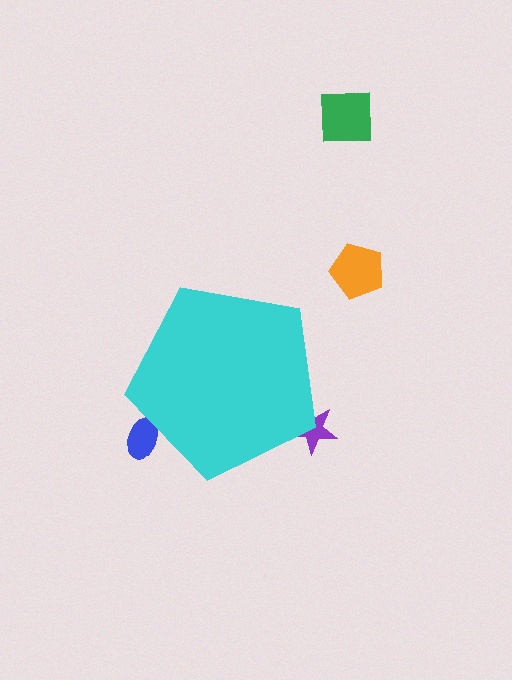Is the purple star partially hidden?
Yes, the purple star is partially hidden behind the cyan pentagon.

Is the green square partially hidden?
No, the green square is fully visible.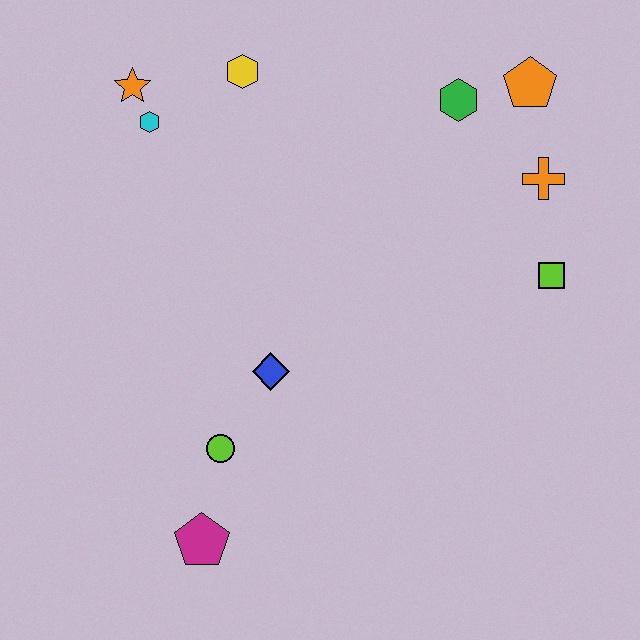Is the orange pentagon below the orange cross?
No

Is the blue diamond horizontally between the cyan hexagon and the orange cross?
Yes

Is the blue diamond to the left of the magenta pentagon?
No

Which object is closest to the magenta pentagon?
The lime circle is closest to the magenta pentagon.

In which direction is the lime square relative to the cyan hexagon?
The lime square is to the right of the cyan hexagon.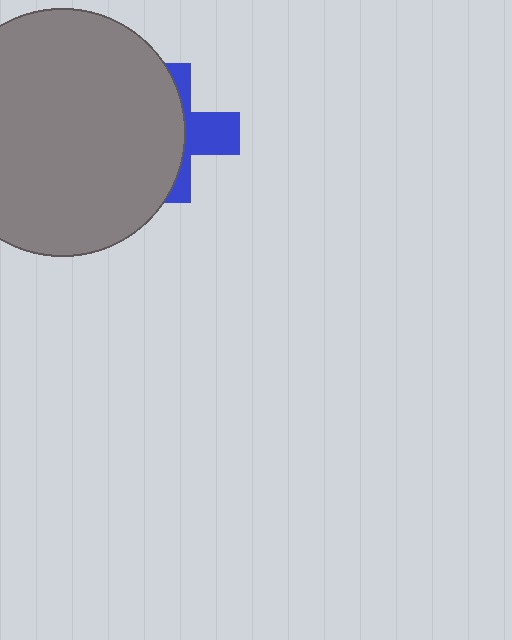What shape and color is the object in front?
The object in front is a gray circle.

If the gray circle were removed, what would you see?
You would see the complete blue cross.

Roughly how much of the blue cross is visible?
A small part of it is visible (roughly 37%).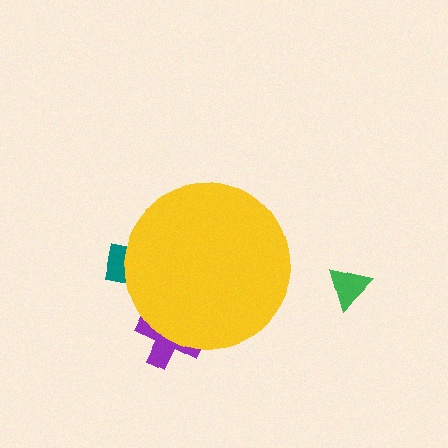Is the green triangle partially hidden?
No, the green triangle is fully visible.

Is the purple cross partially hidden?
Yes, the purple cross is partially hidden behind the yellow circle.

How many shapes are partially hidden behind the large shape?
2 shapes are partially hidden.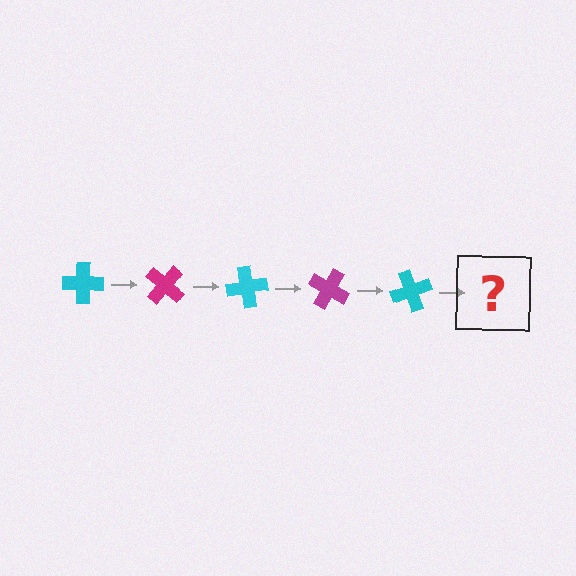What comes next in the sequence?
The next element should be a magenta cross, rotated 200 degrees from the start.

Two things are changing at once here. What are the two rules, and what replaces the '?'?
The two rules are that it rotates 40 degrees each step and the color cycles through cyan and magenta. The '?' should be a magenta cross, rotated 200 degrees from the start.